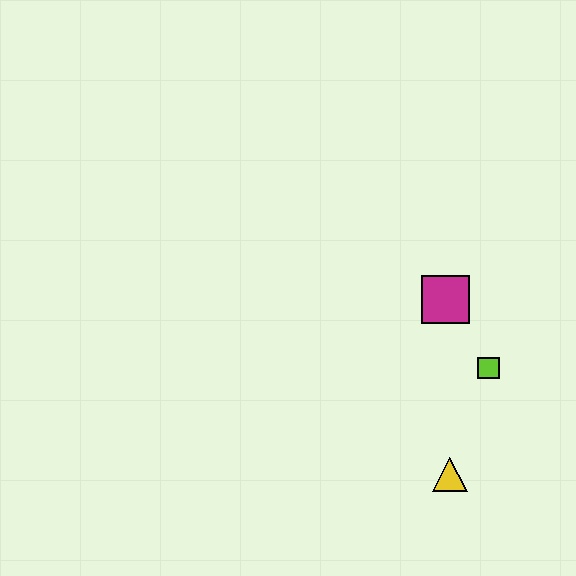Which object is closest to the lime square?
The magenta square is closest to the lime square.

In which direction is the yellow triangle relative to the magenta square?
The yellow triangle is below the magenta square.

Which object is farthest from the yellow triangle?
The magenta square is farthest from the yellow triangle.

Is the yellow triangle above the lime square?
No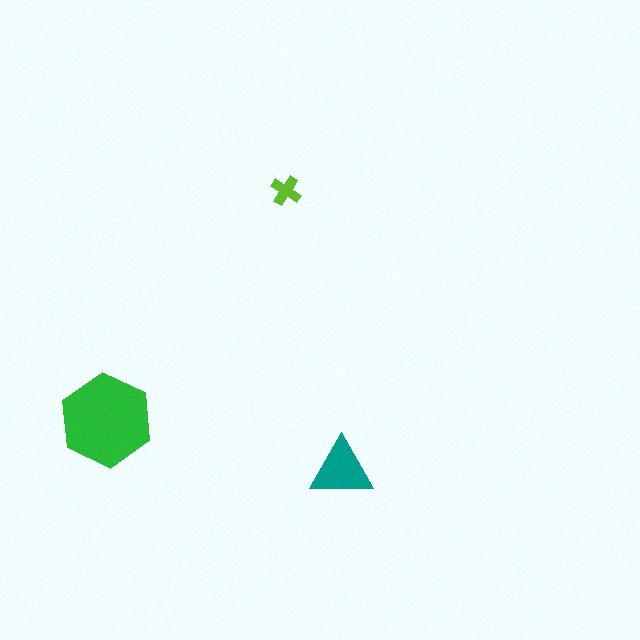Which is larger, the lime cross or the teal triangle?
The teal triangle.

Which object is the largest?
The green hexagon.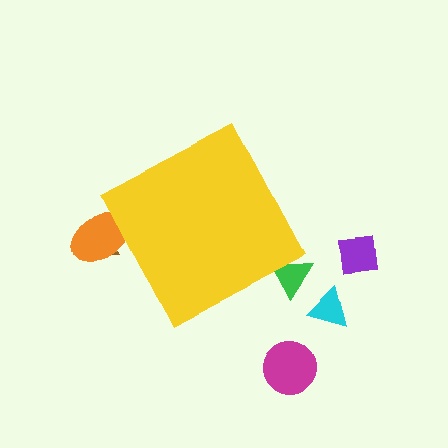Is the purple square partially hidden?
No, the purple square is fully visible.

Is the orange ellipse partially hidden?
Yes, the orange ellipse is partially hidden behind the yellow diamond.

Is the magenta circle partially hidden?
No, the magenta circle is fully visible.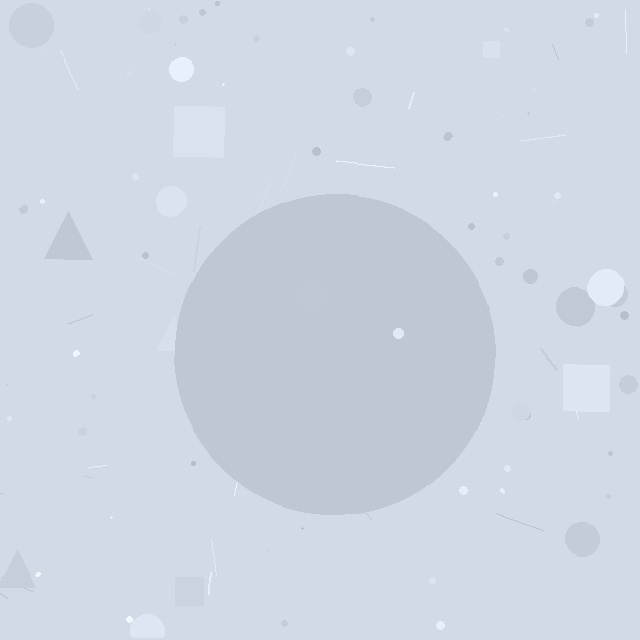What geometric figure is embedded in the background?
A circle is embedded in the background.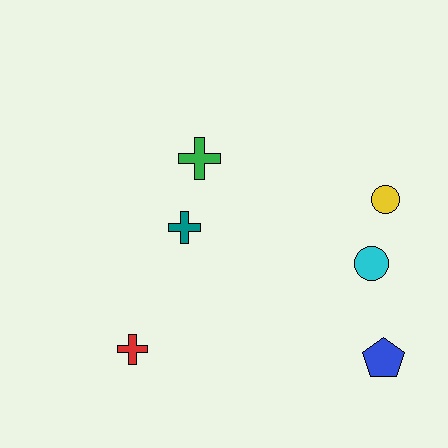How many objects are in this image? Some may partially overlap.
There are 6 objects.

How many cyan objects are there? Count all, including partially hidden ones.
There is 1 cyan object.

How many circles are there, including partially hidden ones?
There are 2 circles.